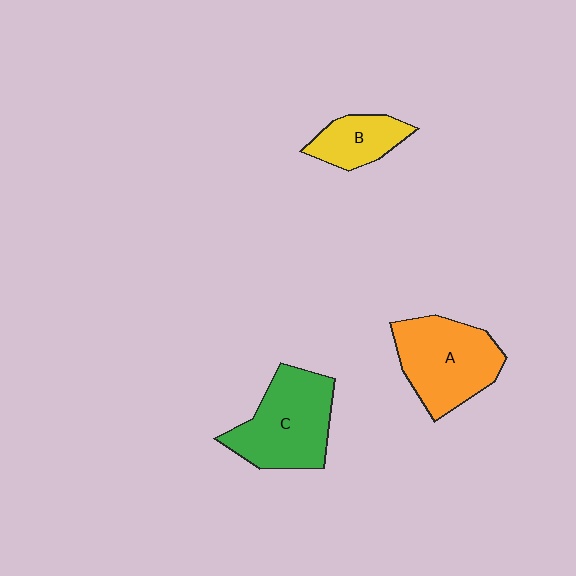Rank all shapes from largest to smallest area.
From largest to smallest: C (green), A (orange), B (yellow).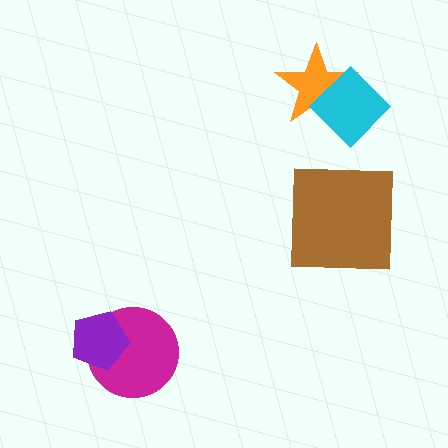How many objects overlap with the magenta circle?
1 object overlaps with the magenta circle.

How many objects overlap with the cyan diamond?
1 object overlaps with the cyan diamond.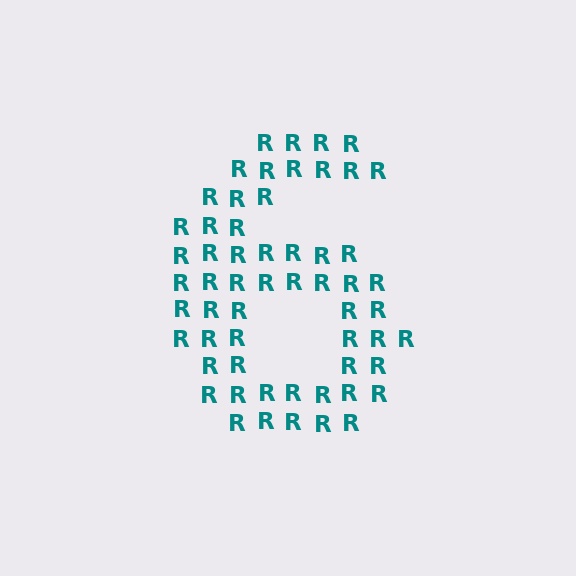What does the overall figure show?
The overall figure shows the digit 6.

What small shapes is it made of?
It is made of small letter R's.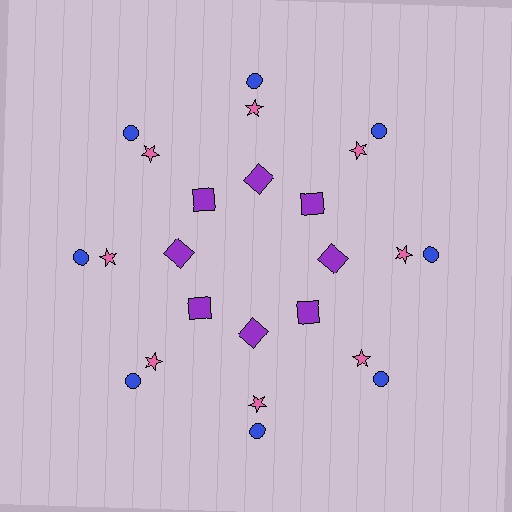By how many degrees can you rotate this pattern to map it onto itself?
The pattern maps onto itself every 45 degrees of rotation.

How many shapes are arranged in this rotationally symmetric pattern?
There are 24 shapes, arranged in 8 groups of 3.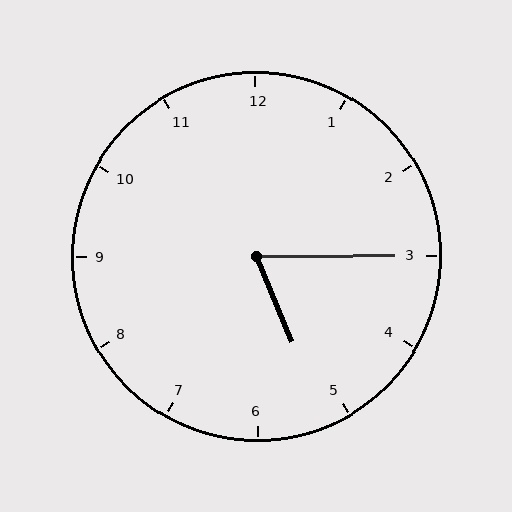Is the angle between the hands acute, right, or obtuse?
It is acute.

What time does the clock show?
5:15.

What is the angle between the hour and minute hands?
Approximately 68 degrees.